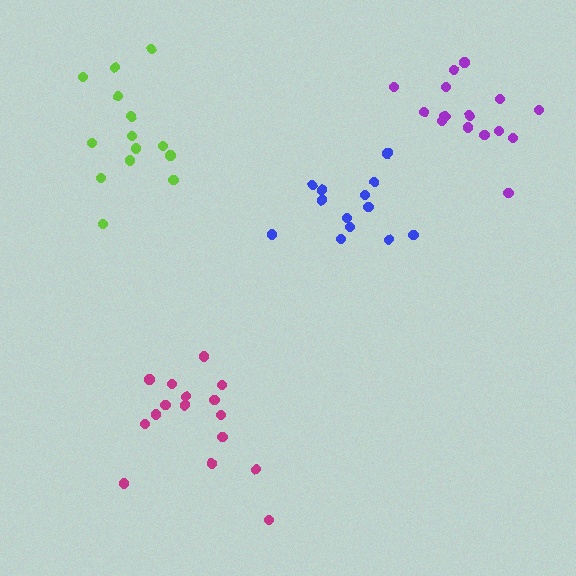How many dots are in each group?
Group 1: 16 dots, Group 2: 13 dots, Group 3: 14 dots, Group 4: 16 dots (59 total).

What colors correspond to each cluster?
The clusters are colored: purple, blue, lime, magenta.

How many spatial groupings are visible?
There are 4 spatial groupings.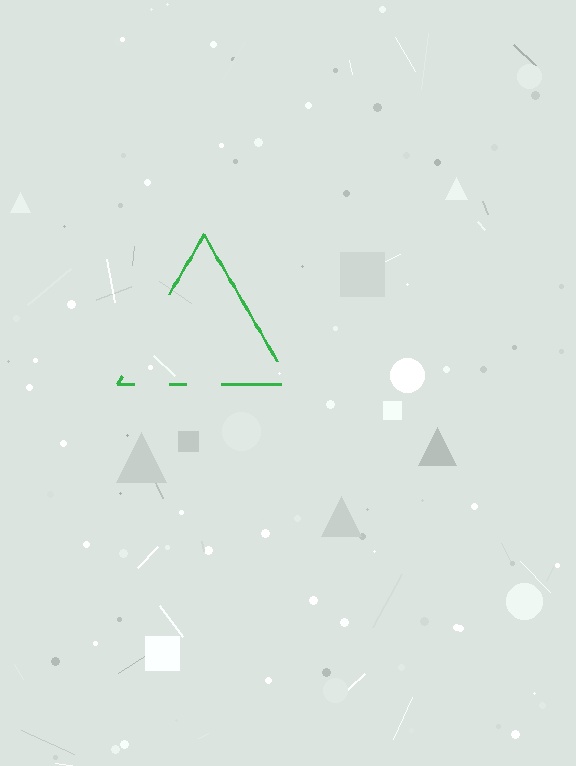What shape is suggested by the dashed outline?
The dashed outline suggests a triangle.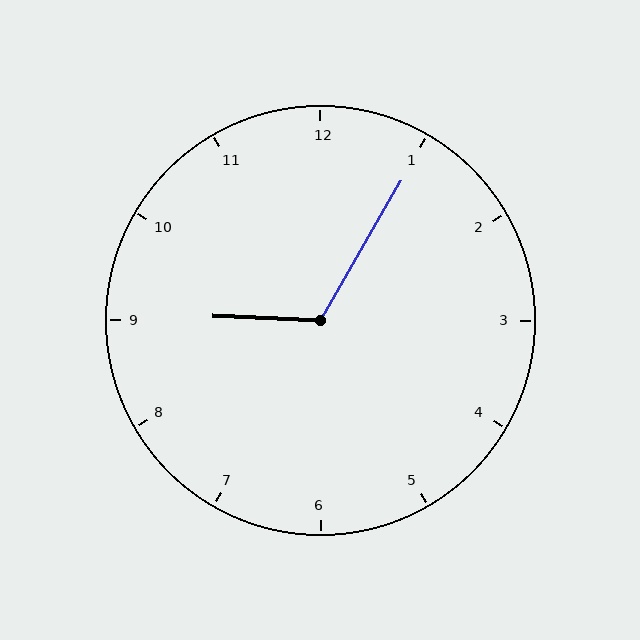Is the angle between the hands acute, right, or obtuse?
It is obtuse.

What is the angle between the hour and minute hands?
Approximately 118 degrees.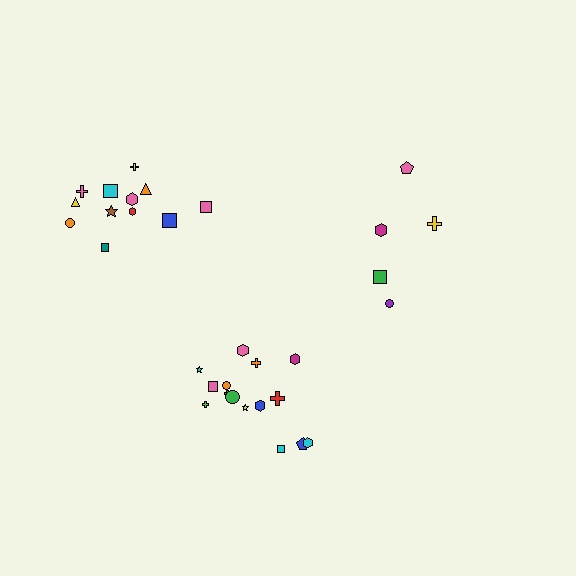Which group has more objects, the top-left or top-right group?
The top-left group.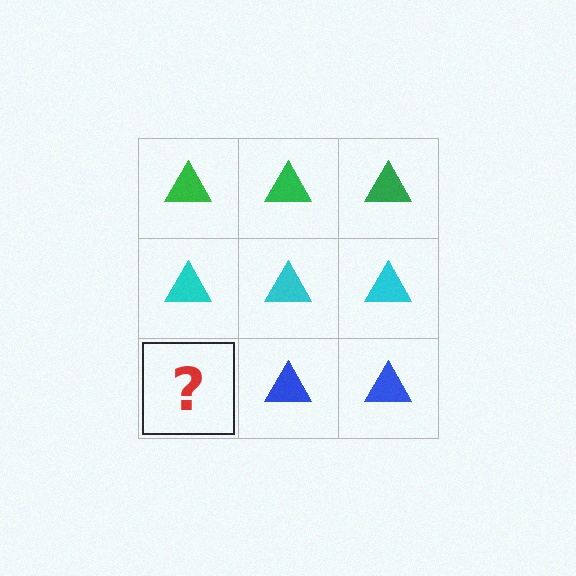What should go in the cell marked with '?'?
The missing cell should contain a blue triangle.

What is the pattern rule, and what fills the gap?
The rule is that each row has a consistent color. The gap should be filled with a blue triangle.